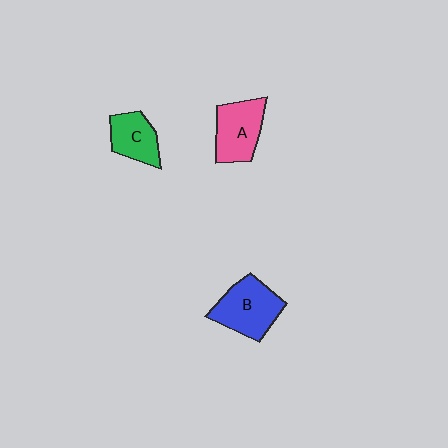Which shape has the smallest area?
Shape C (green).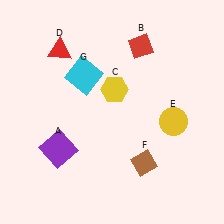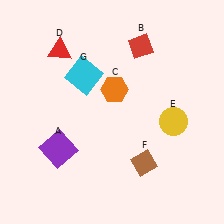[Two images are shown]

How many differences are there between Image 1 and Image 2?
There is 1 difference between the two images.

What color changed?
The hexagon (C) changed from yellow in Image 1 to orange in Image 2.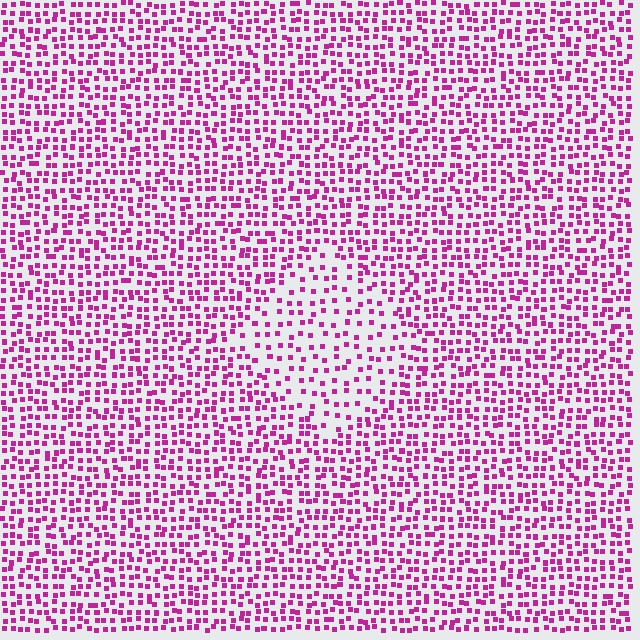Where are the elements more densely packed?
The elements are more densely packed outside the diamond boundary.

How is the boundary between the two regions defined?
The boundary is defined by a change in element density (approximately 1.8x ratio). All elements are the same color, size, and shape.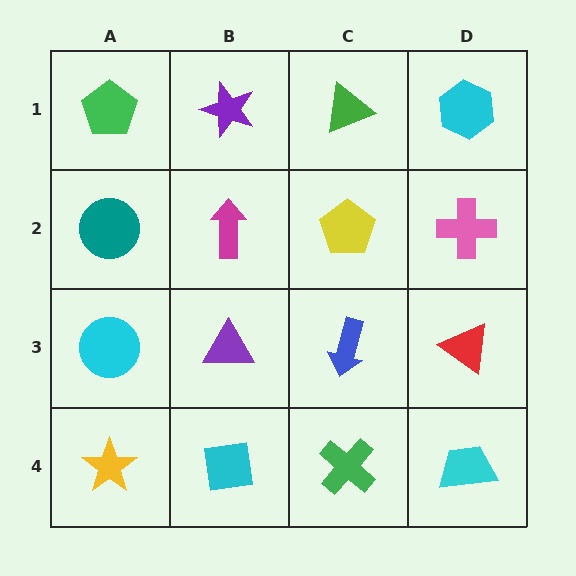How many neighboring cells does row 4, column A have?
2.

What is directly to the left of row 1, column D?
A green triangle.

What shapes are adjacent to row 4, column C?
A blue arrow (row 3, column C), a cyan square (row 4, column B), a cyan trapezoid (row 4, column D).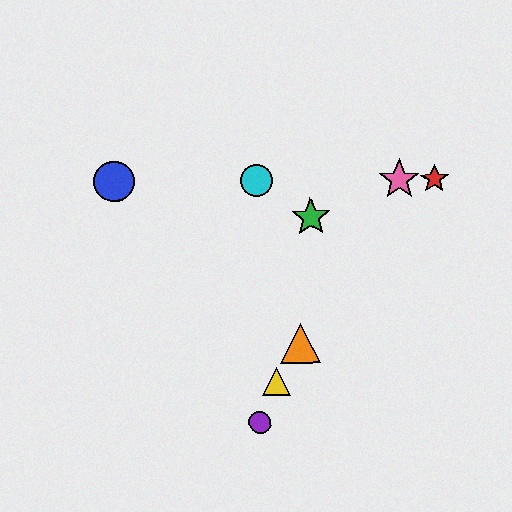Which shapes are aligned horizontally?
The red star, the blue circle, the cyan circle, the pink star are aligned horizontally.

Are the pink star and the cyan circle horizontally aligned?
Yes, both are at y≈179.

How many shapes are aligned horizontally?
4 shapes (the red star, the blue circle, the cyan circle, the pink star) are aligned horizontally.